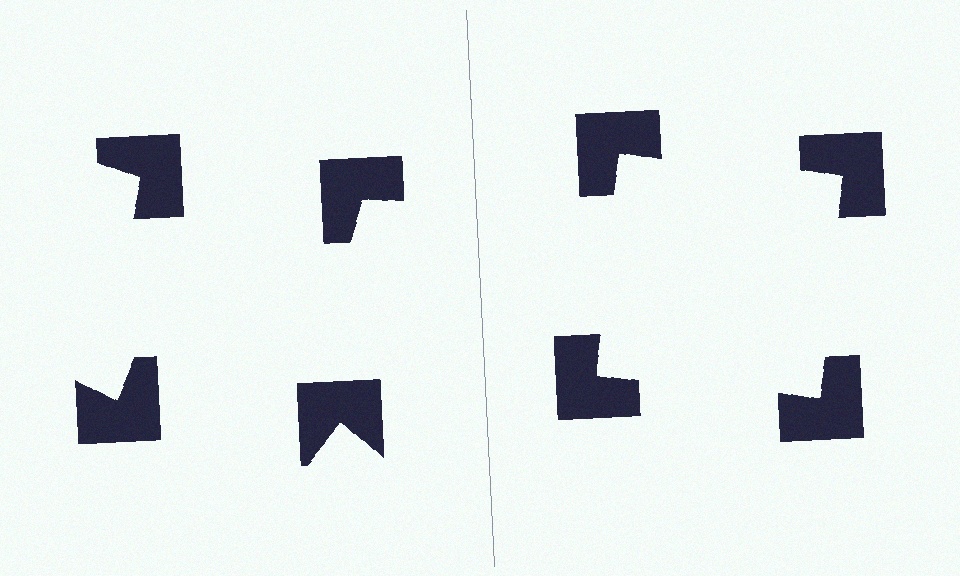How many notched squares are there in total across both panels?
8 — 4 on each side.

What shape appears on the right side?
An illusory square.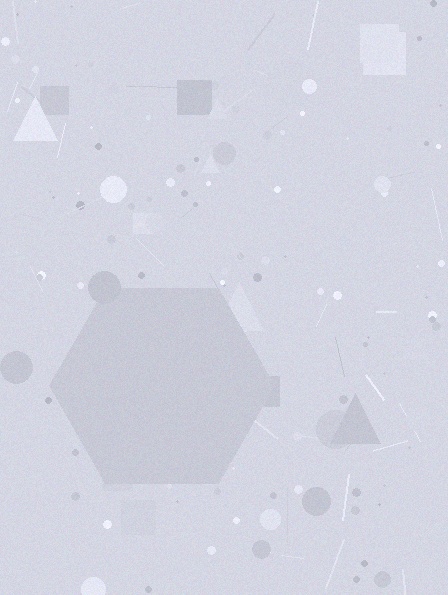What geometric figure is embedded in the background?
A hexagon is embedded in the background.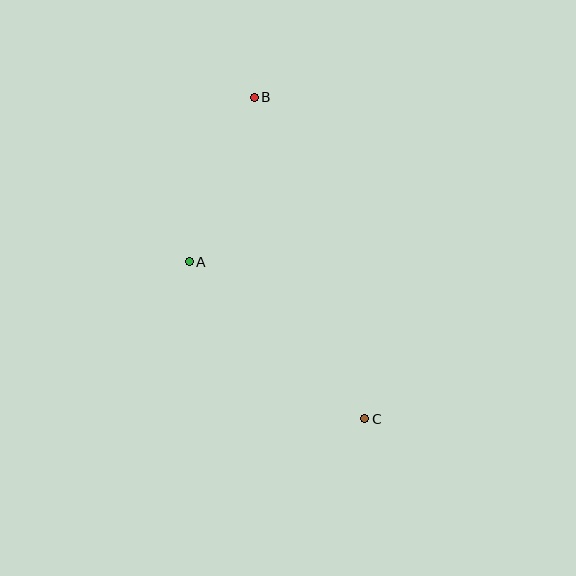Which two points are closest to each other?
Points A and B are closest to each other.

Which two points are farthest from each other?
Points B and C are farthest from each other.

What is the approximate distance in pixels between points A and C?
The distance between A and C is approximately 236 pixels.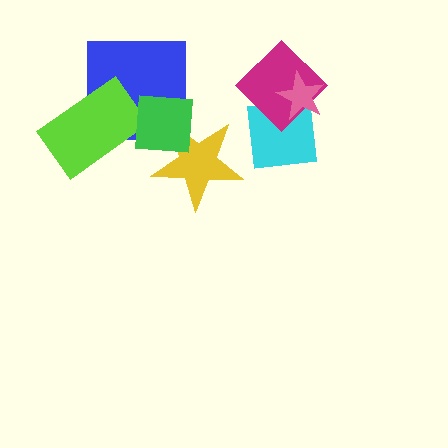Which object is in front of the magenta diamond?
The pink star is in front of the magenta diamond.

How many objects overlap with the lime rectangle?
2 objects overlap with the lime rectangle.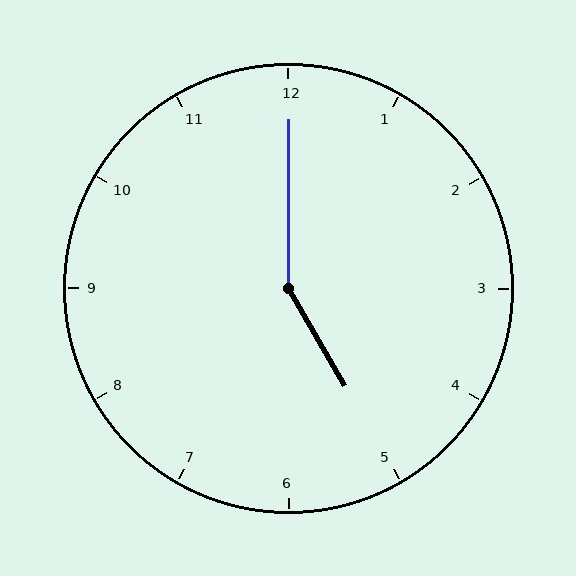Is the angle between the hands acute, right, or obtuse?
It is obtuse.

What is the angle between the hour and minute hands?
Approximately 150 degrees.